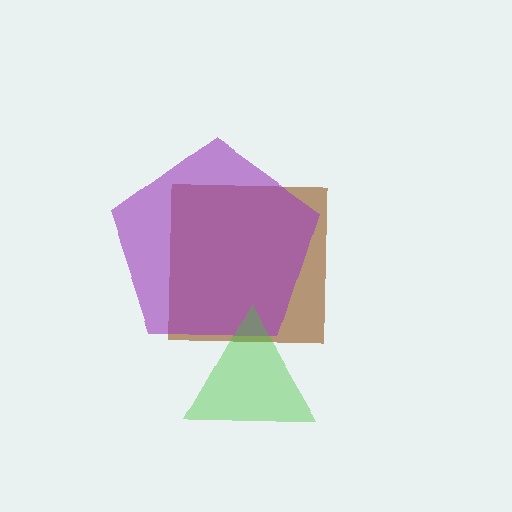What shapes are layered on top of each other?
The layered shapes are: a brown square, a purple pentagon, a green triangle.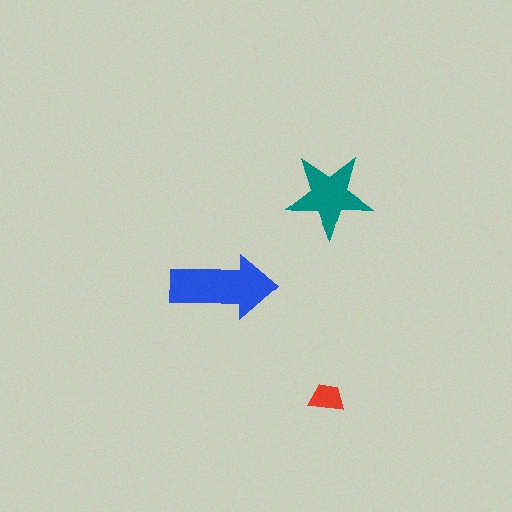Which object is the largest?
The blue arrow.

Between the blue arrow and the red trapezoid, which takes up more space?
The blue arrow.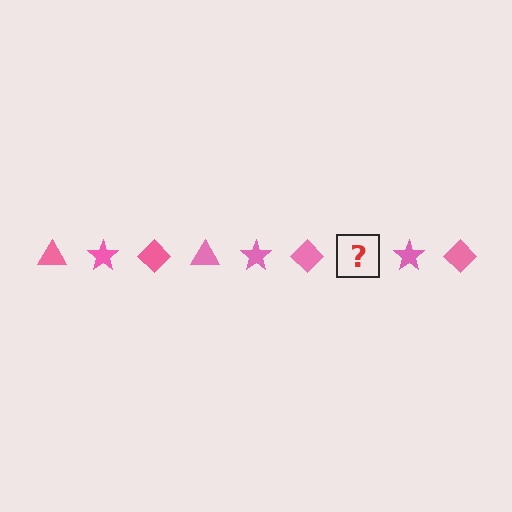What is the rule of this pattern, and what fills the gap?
The rule is that the pattern cycles through triangle, star, diamond shapes in pink. The gap should be filled with a pink triangle.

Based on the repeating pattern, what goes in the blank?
The blank should be a pink triangle.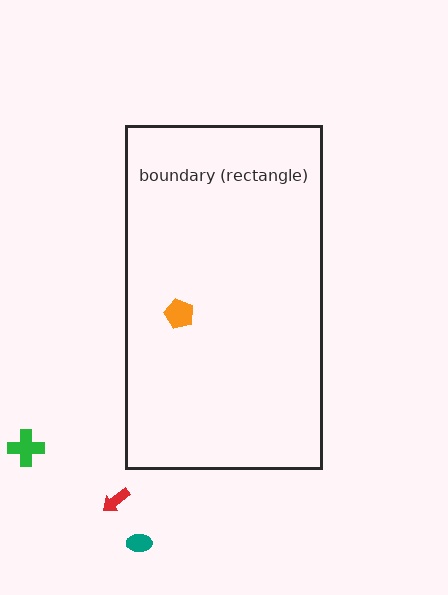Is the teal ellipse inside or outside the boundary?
Outside.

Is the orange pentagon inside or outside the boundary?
Inside.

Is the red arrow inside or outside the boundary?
Outside.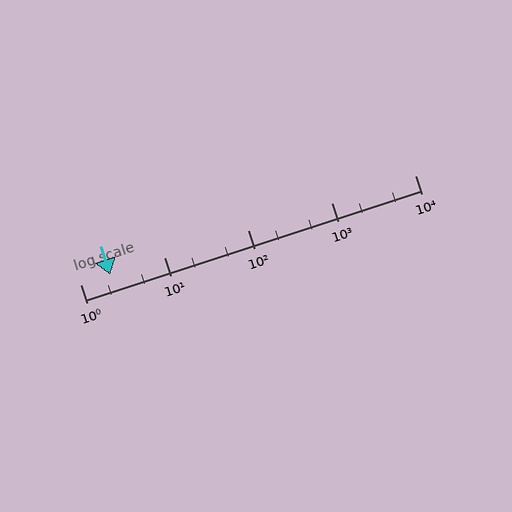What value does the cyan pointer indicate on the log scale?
The pointer indicates approximately 2.3.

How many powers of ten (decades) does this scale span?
The scale spans 4 decades, from 1 to 10000.